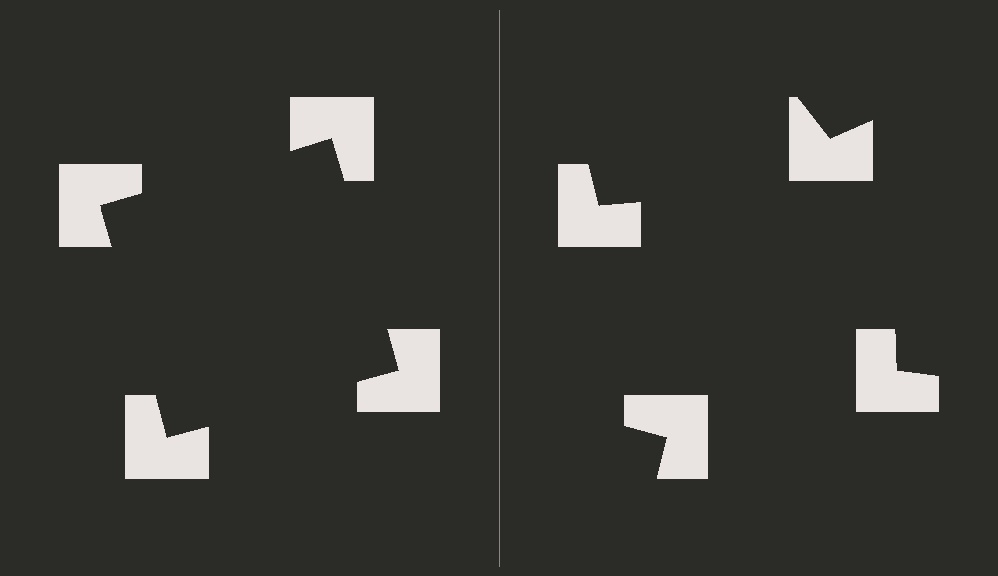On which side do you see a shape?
An illusory square appears on the left side. On the right side the wedge cuts are rotated, so no coherent shape forms.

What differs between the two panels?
The notched squares are positioned identically on both sides; only the wedge orientations differ. On the left they align to a square; on the right they are misaligned.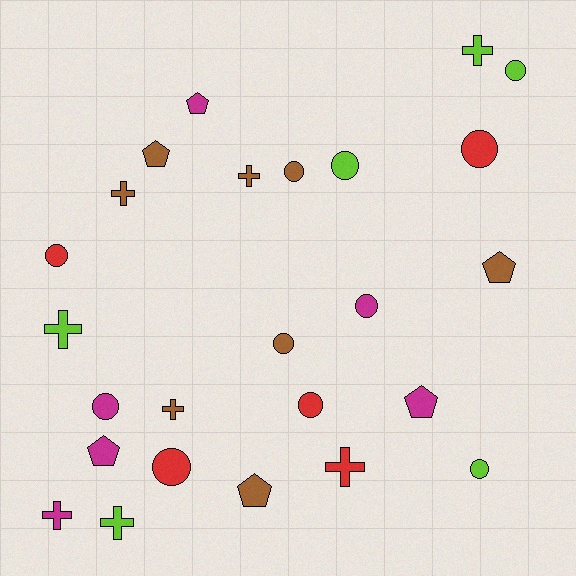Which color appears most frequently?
Brown, with 8 objects.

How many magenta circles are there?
There are 2 magenta circles.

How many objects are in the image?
There are 25 objects.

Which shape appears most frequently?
Circle, with 11 objects.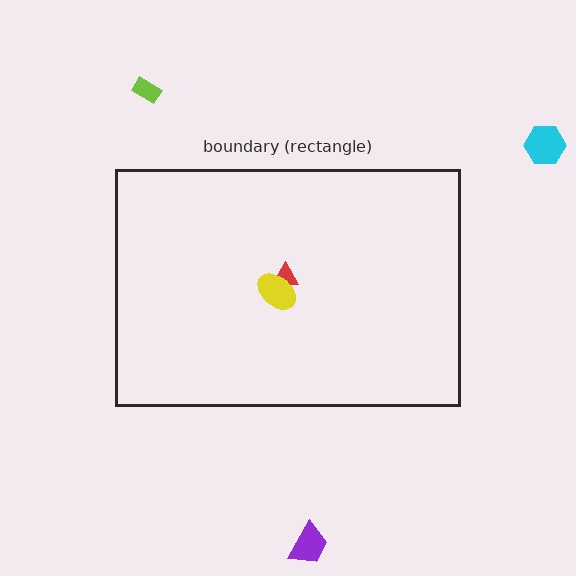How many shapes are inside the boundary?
2 inside, 3 outside.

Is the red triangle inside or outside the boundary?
Inside.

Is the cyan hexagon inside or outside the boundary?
Outside.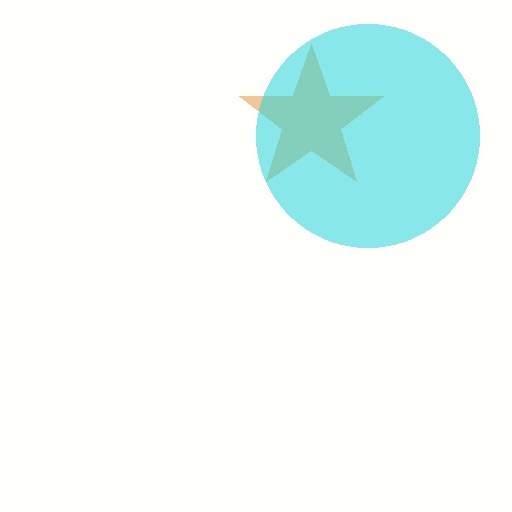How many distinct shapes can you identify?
There are 2 distinct shapes: an orange star, a cyan circle.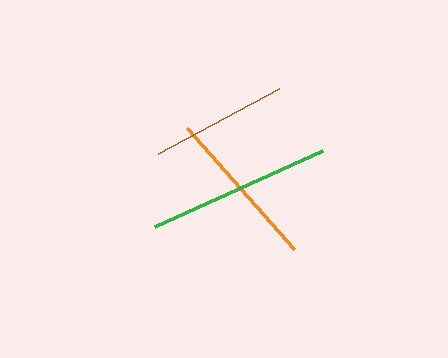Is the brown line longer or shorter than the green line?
The green line is longer than the brown line.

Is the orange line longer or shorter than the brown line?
The orange line is longer than the brown line.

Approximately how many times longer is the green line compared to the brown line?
The green line is approximately 1.3 times the length of the brown line.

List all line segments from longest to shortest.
From longest to shortest: green, orange, brown.